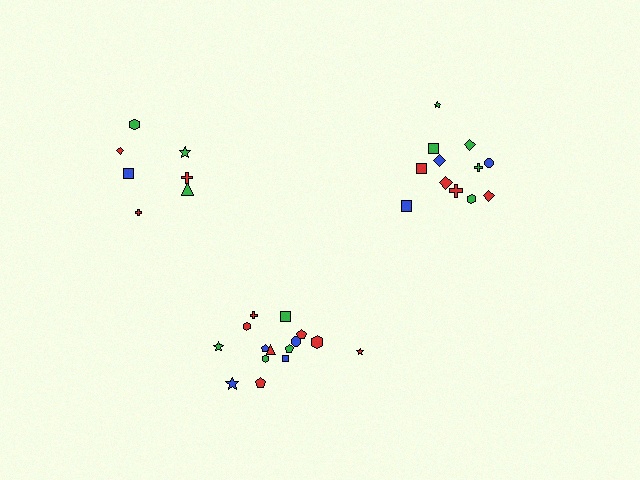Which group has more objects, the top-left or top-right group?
The top-right group.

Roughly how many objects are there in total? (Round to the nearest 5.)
Roughly 35 objects in total.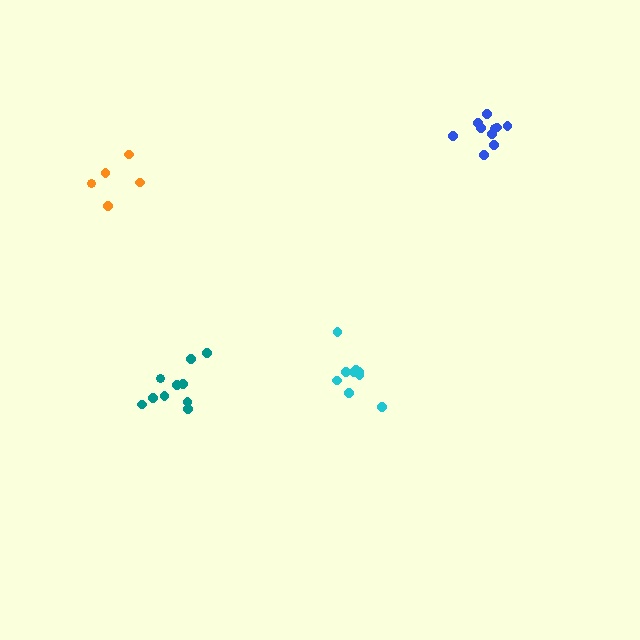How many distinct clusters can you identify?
There are 4 distinct clusters.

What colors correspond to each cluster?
The clusters are colored: orange, cyan, blue, teal.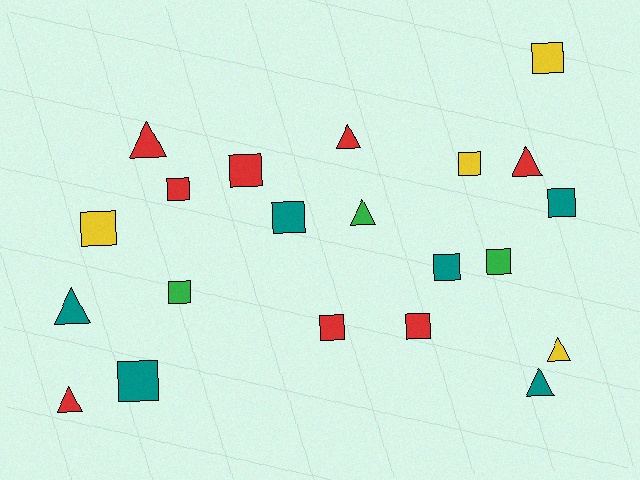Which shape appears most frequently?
Square, with 13 objects.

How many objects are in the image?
There are 21 objects.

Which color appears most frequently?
Red, with 8 objects.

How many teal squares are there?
There are 4 teal squares.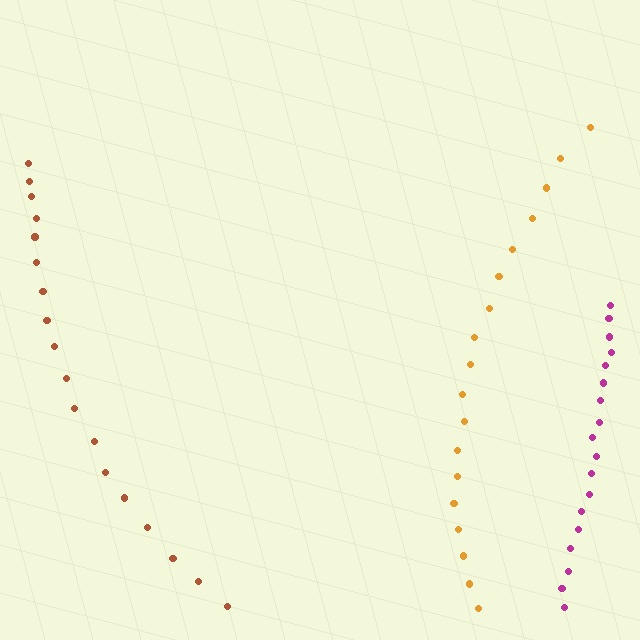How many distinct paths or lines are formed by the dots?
There are 3 distinct paths.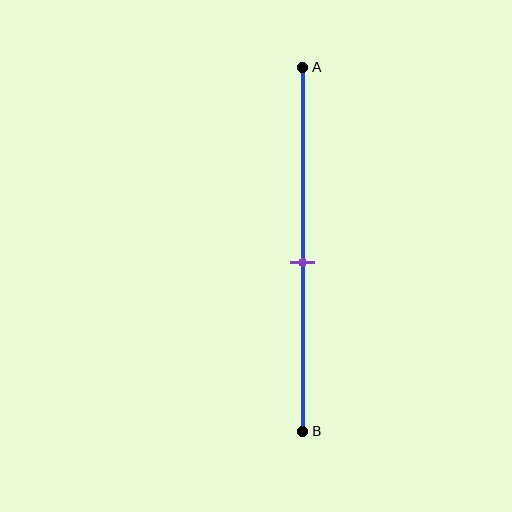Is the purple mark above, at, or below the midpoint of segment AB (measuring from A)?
The purple mark is below the midpoint of segment AB.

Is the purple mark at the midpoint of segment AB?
No, the mark is at about 55% from A, not at the 50% midpoint.